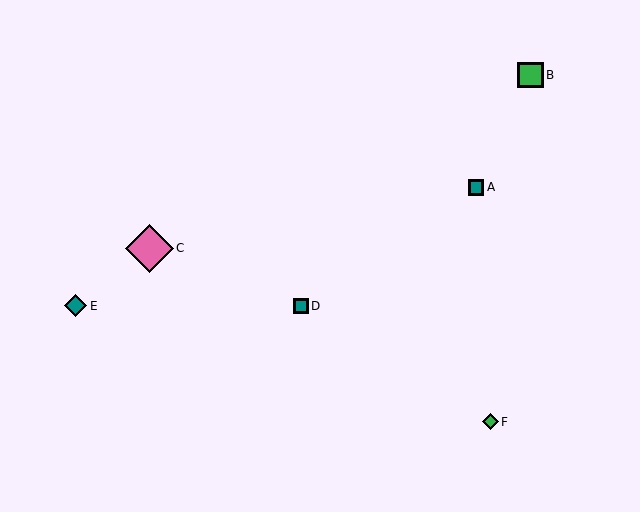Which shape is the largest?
The pink diamond (labeled C) is the largest.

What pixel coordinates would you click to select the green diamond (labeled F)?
Click at (490, 422) to select the green diamond F.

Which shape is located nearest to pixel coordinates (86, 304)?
The teal diamond (labeled E) at (76, 306) is nearest to that location.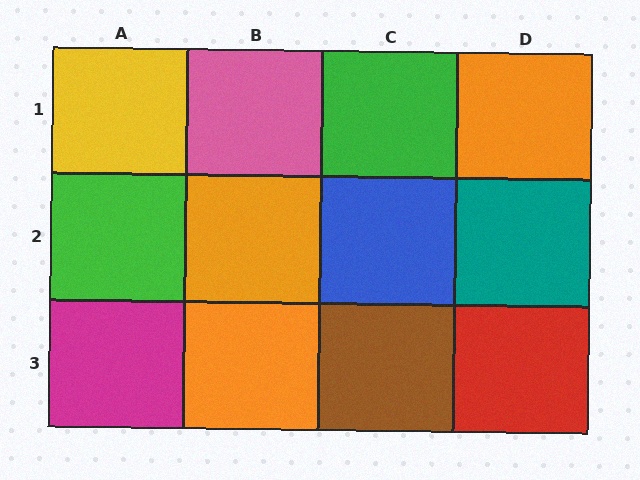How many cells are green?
2 cells are green.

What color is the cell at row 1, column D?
Orange.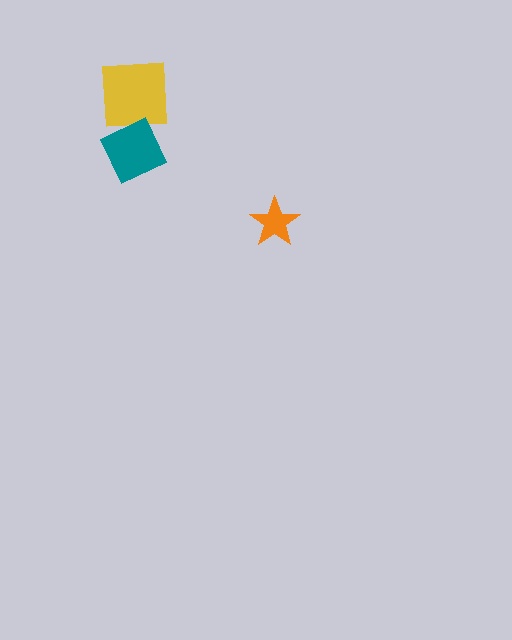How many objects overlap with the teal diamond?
1 object overlaps with the teal diamond.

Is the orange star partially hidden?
No, no other shape covers it.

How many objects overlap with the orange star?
0 objects overlap with the orange star.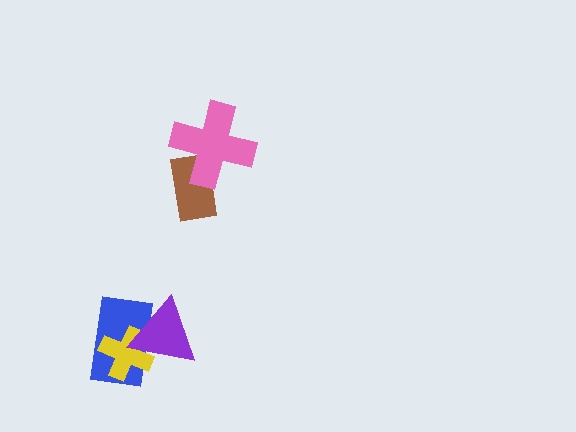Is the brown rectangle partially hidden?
Yes, it is partially covered by another shape.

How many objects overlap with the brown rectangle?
1 object overlaps with the brown rectangle.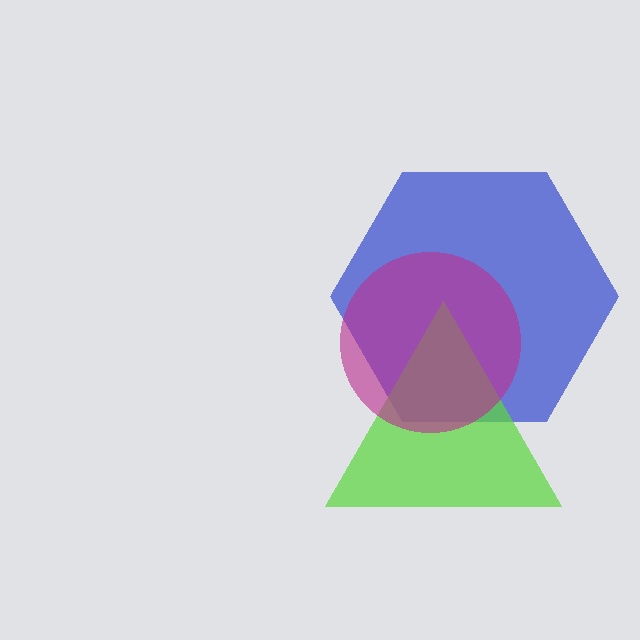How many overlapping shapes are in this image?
There are 3 overlapping shapes in the image.